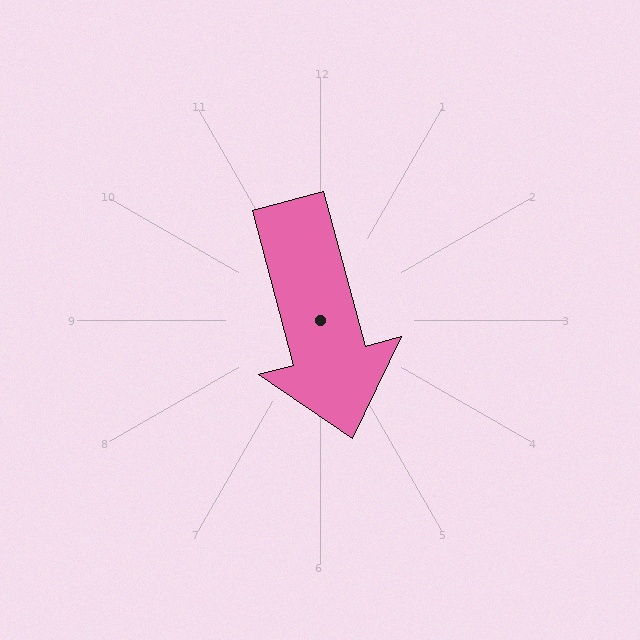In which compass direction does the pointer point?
South.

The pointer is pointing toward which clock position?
Roughly 5 o'clock.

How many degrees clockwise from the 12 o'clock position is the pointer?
Approximately 165 degrees.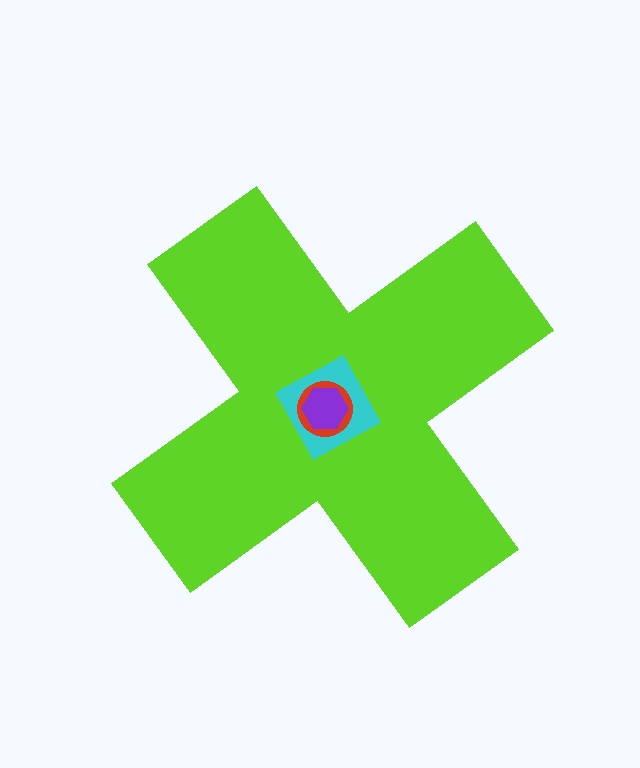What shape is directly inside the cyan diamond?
The red circle.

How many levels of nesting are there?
4.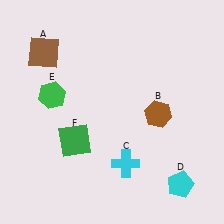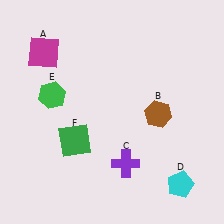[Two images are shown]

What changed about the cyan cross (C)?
In Image 1, C is cyan. In Image 2, it changed to purple.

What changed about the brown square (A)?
In Image 1, A is brown. In Image 2, it changed to magenta.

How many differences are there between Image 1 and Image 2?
There are 2 differences between the two images.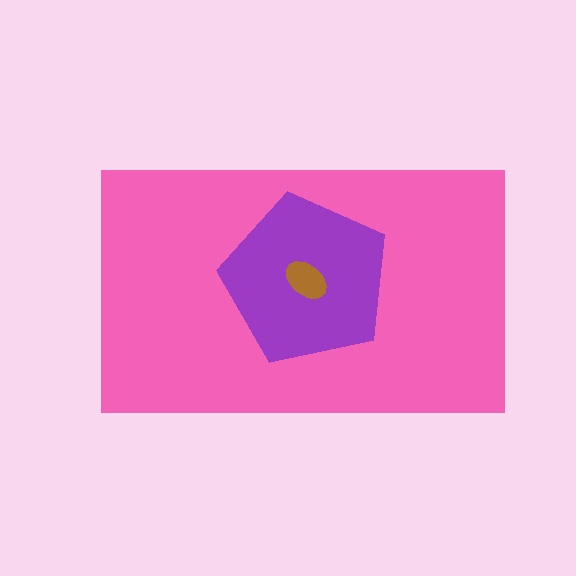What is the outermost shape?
The pink rectangle.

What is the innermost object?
The brown ellipse.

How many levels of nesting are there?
3.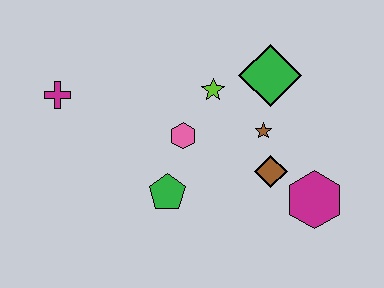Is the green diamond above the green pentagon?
Yes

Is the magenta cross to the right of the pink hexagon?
No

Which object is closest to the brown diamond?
The brown star is closest to the brown diamond.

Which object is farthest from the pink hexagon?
The magenta hexagon is farthest from the pink hexagon.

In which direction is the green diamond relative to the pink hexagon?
The green diamond is to the right of the pink hexagon.